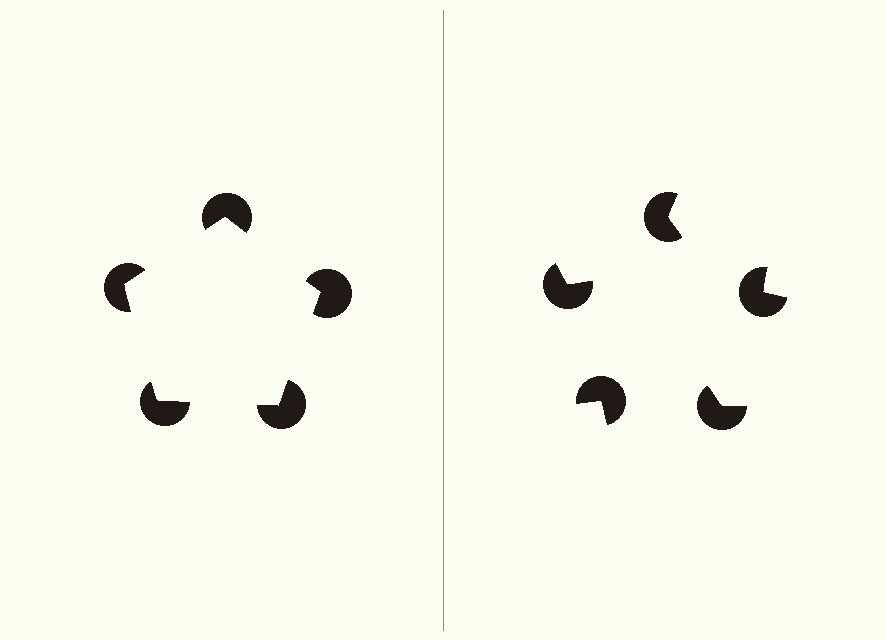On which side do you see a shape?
An illusory pentagon appears on the left side. On the right side the wedge cuts are rotated, so no coherent shape forms.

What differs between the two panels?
The pac-man discs are positioned identically on both sides; only the wedge orientations differ. On the left they align to a pentagon; on the right they are misaligned.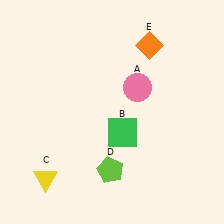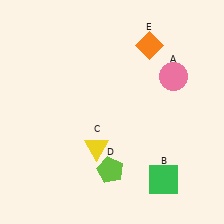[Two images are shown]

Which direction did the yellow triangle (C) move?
The yellow triangle (C) moved right.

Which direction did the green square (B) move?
The green square (B) moved down.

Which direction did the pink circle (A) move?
The pink circle (A) moved right.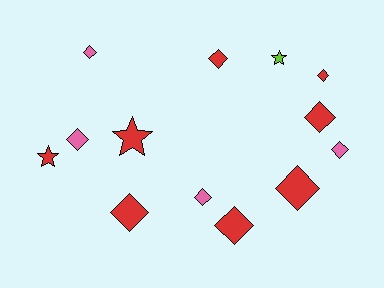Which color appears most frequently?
Red, with 8 objects.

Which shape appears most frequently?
Diamond, with 10 objects.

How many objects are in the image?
There are 13 objects.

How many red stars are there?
There are 2 red stars.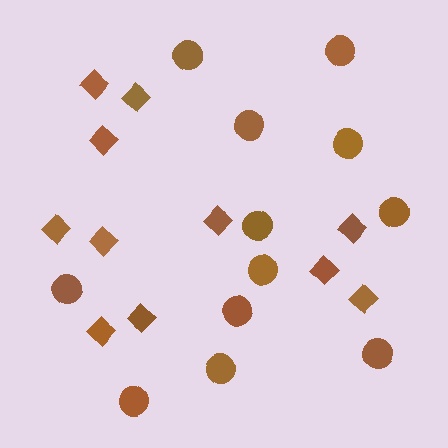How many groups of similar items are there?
There are 2 groups: one group of circles (12) and one group of diamonds (11).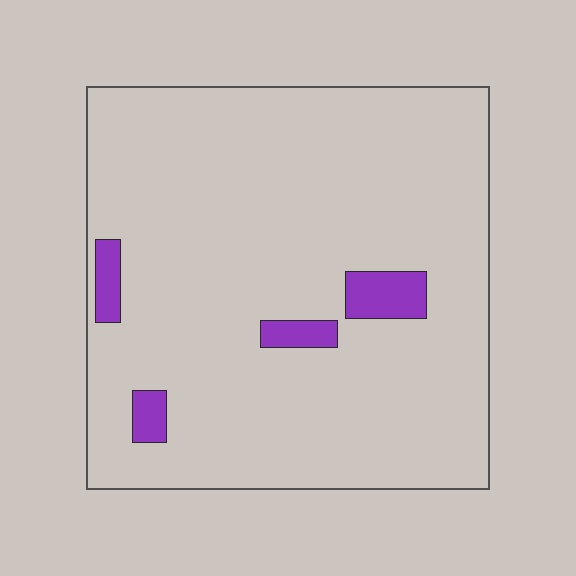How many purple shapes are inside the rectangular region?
4.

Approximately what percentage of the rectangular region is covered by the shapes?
Approximately 5%.